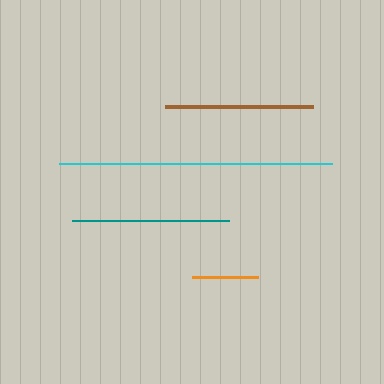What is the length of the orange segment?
The orange segment is approximately 66 pixels long.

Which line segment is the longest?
The cyan line is the longest at approximately 272 pixels.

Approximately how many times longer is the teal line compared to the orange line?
The teal line is approximately 2.4 times the length of the orange line.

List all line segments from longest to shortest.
From longest to shortest: cyan, teal, brown, orange.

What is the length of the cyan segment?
The cyan segment is approximately 272 pixels long.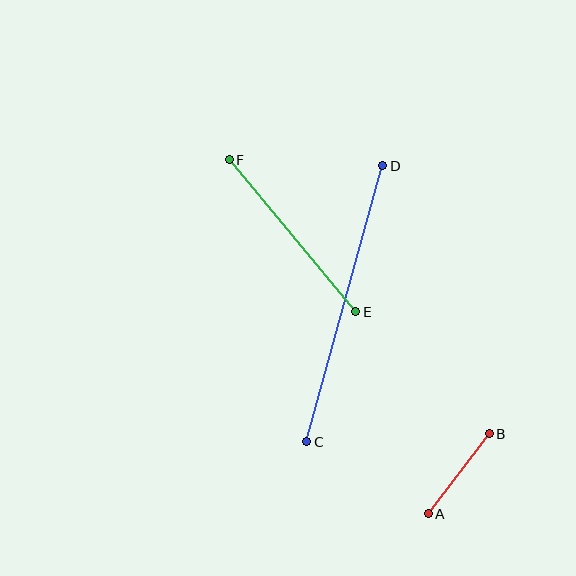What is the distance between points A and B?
The distance is approximately 101 pixels.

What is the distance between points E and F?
The distance is approximately 198 pixels.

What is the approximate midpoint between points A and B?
The midpoint is at approximately (459, 474) pixels.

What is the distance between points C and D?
The distance is approximately 286 pixels.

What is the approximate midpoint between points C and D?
The midpoint is at approximately (345, 304) pixels.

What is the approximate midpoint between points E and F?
The midpoint is at approximately (292, 236) pixels.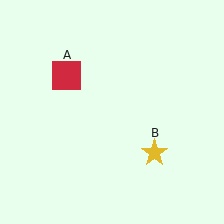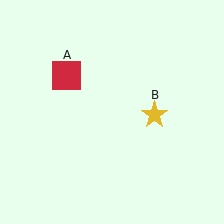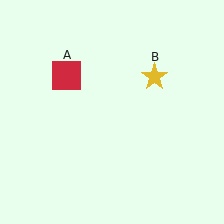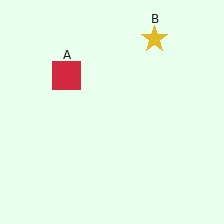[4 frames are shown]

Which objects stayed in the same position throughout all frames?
Red square (object A) remained stationary.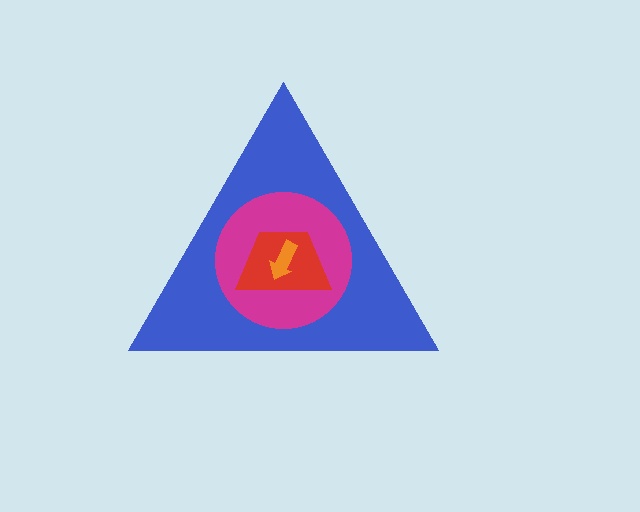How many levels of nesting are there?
4.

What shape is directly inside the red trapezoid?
The orange arrow.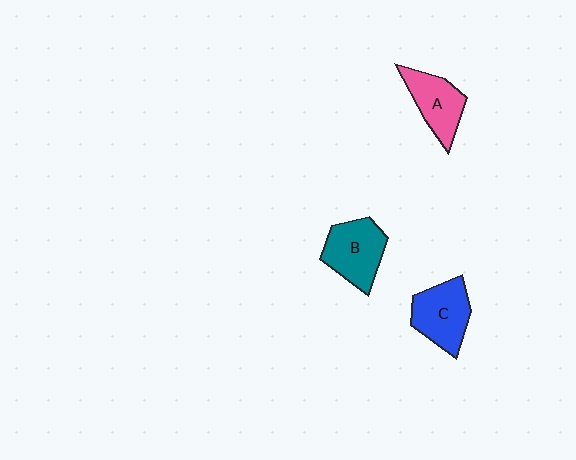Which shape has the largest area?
Shape B (teal).